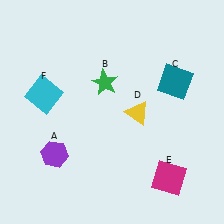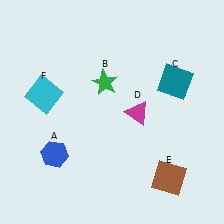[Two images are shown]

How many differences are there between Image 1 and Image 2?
There are 3 differences between the two images.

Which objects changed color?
A changed from purple to blue. D changed from yellow to magenta. E changed from magenta to brown.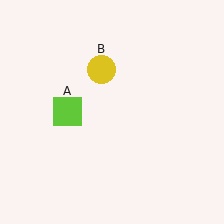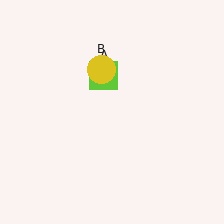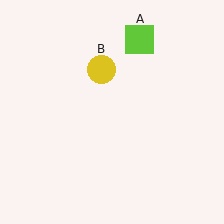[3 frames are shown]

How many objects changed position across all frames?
1 object changed position: lime square (object A).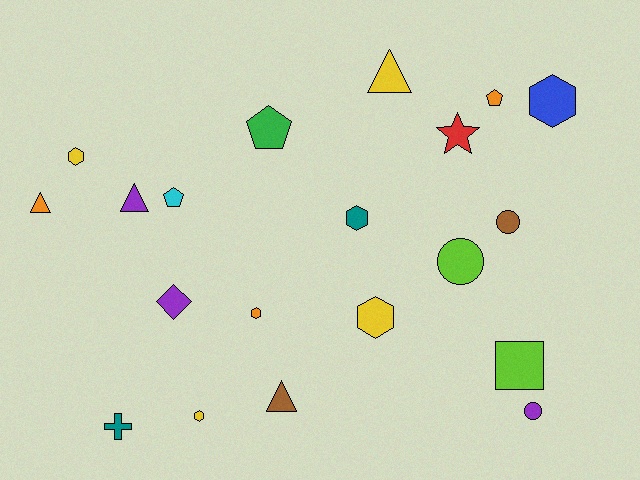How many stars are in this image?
There is 1 star.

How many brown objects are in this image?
There are 2 brown objects.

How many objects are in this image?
There are 20 objects.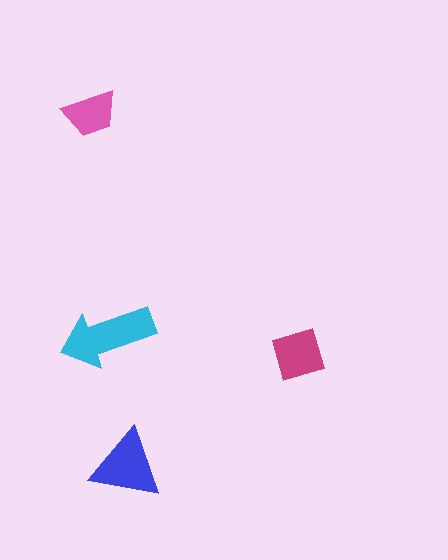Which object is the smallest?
The pink trapezoid.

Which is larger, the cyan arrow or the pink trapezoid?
The cyan arrow.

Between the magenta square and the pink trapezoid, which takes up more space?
The magenta square.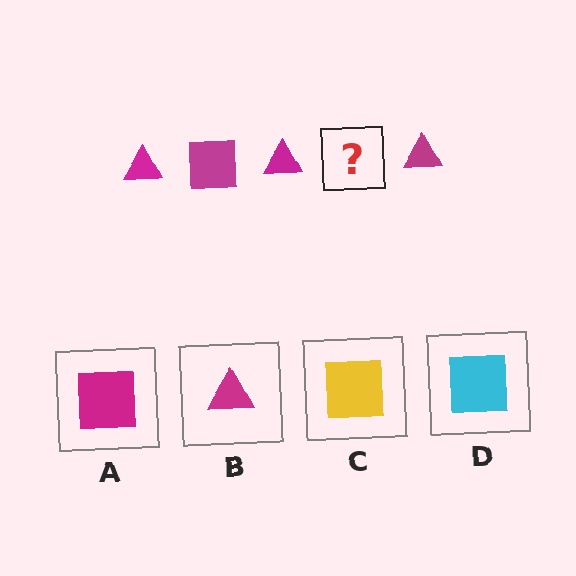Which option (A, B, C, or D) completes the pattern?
A.